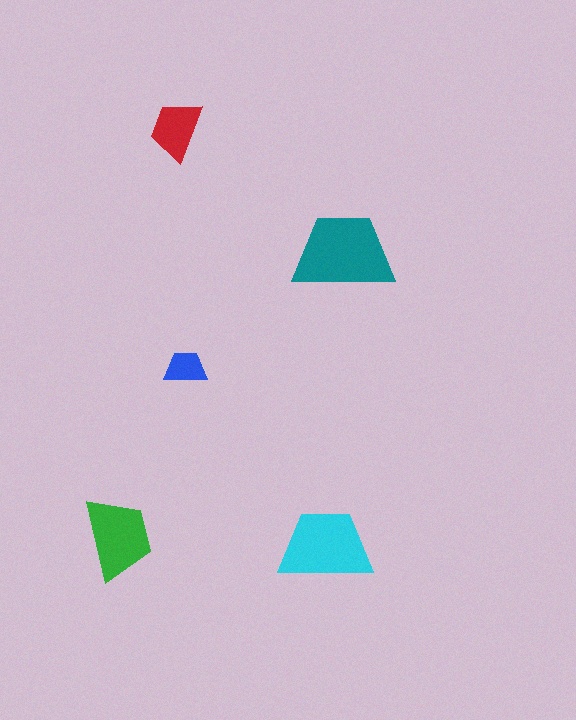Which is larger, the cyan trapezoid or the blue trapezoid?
The cyan one.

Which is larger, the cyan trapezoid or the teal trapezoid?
The teal one.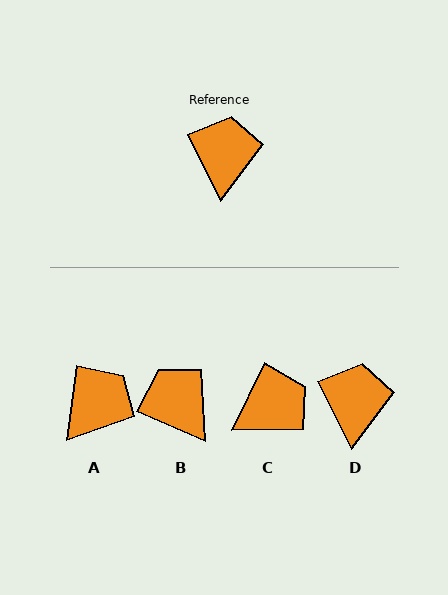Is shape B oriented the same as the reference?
No, it is off by about 41 degrees.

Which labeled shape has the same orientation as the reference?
D.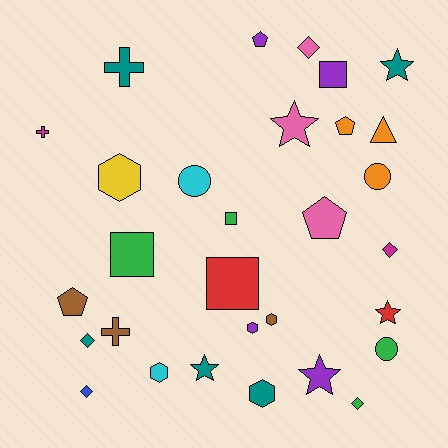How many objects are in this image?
There are 30 objects.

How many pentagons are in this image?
There are 4 pentagons.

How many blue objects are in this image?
There is 1 blue object.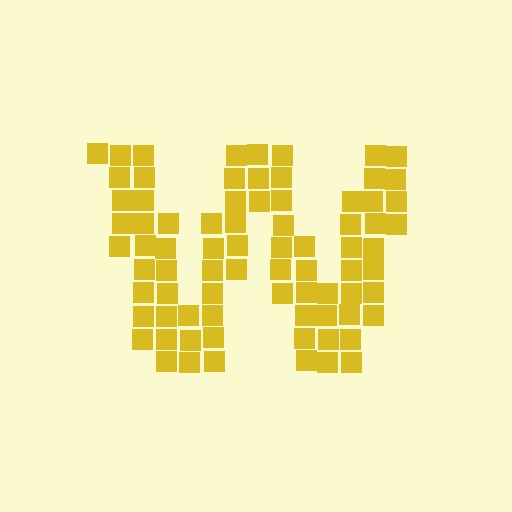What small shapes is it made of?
It is made of small squares.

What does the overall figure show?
The overall figure shows the letter W.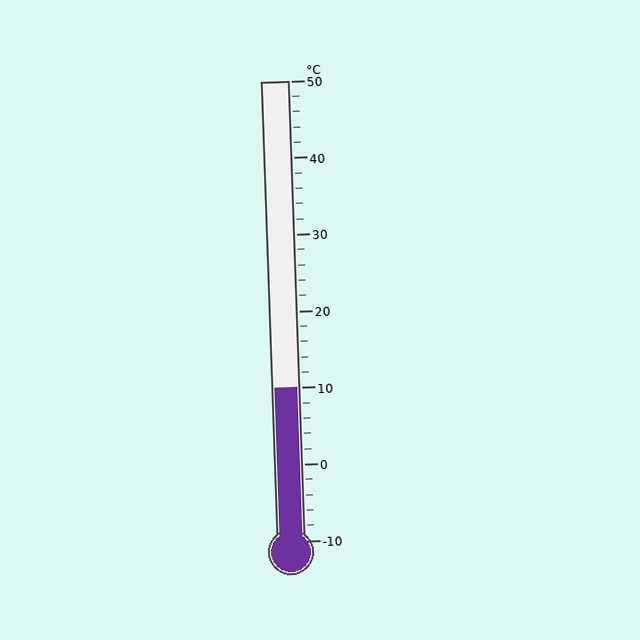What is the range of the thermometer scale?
The thermometer scale ranges from -10°C to 50°C.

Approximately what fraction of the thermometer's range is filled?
The thermometer is filled to approximately 35% of its range.